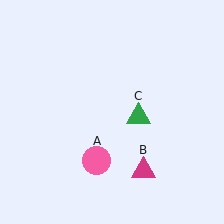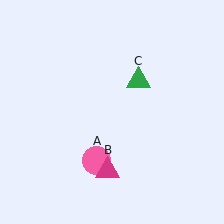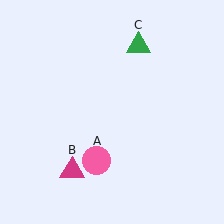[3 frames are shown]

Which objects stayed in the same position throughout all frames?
Pink circle (object A) remained stationary.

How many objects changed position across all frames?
2 objects changed position: magenta triangle (object B), green triangle (object C).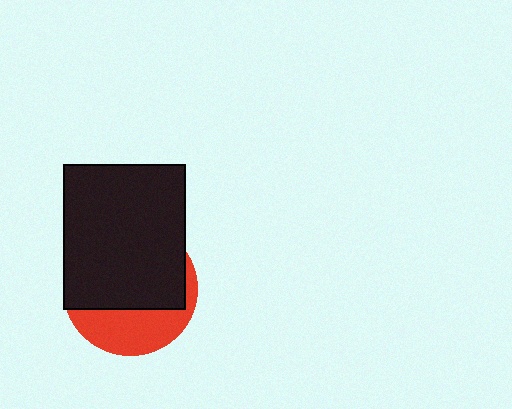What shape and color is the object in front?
The object in front is a black rectangle.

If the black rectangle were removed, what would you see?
You would see the complete red circle.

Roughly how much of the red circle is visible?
A small part of it is visible (roughly 35%).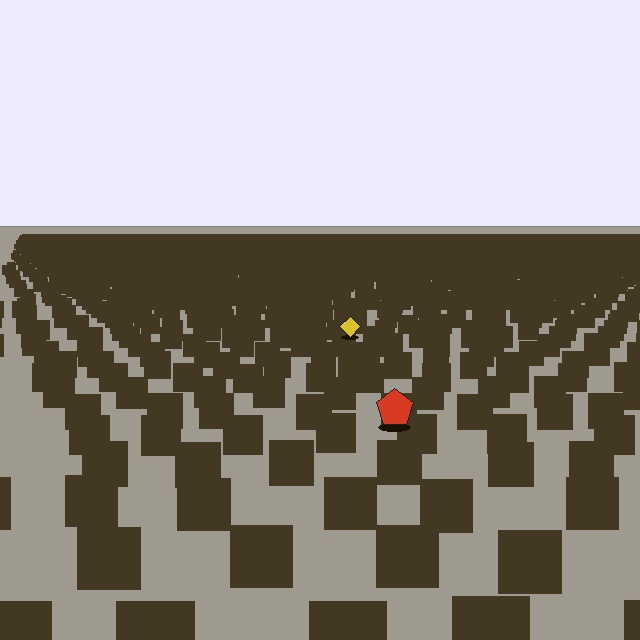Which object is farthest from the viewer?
The yellow diamond is farthest from the viewer. It appears smaller and the ground texture around it is denser.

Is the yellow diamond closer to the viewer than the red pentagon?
No. The red pentagon is closer — you can tell from the texture gradient: the ground texture is coarser near it.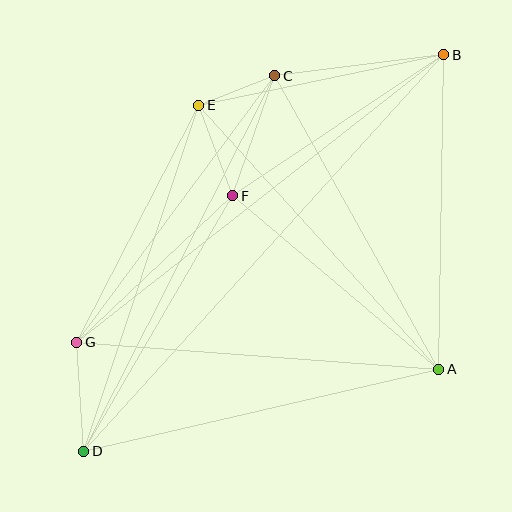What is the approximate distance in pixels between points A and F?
The distance between A and F is approximately 270 pixels.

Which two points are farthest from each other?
Points B and D are farthest from each other.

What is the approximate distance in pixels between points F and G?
The distance between F and G is approximately 214 pixels.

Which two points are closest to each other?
Points C and E are closest to each other.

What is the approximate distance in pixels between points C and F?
The distance between C and F is approximately 127 pixels.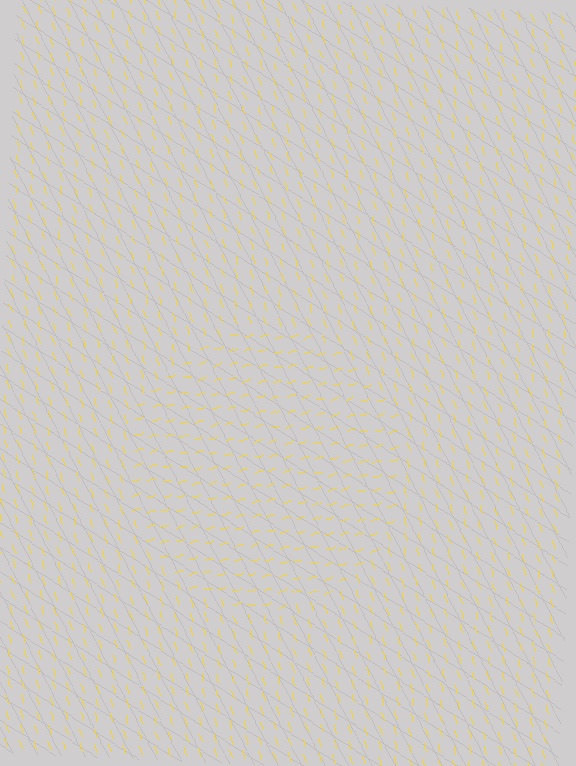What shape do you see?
I see a circle.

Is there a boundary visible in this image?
Yes, there is a texture boundary formed by a change in line orientation.